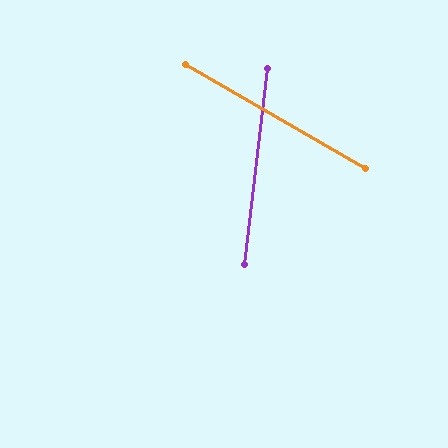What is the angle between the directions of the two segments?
Approximately 67 degrees.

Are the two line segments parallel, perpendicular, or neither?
Neither parallel nor perpendicular — they differ by about 67°.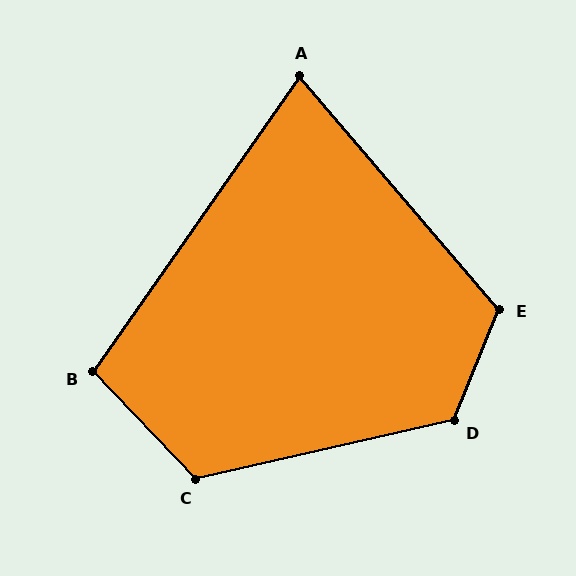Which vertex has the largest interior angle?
D, at approximately 125 degrees.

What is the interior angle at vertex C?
Approximately 121 degrees (obtuse).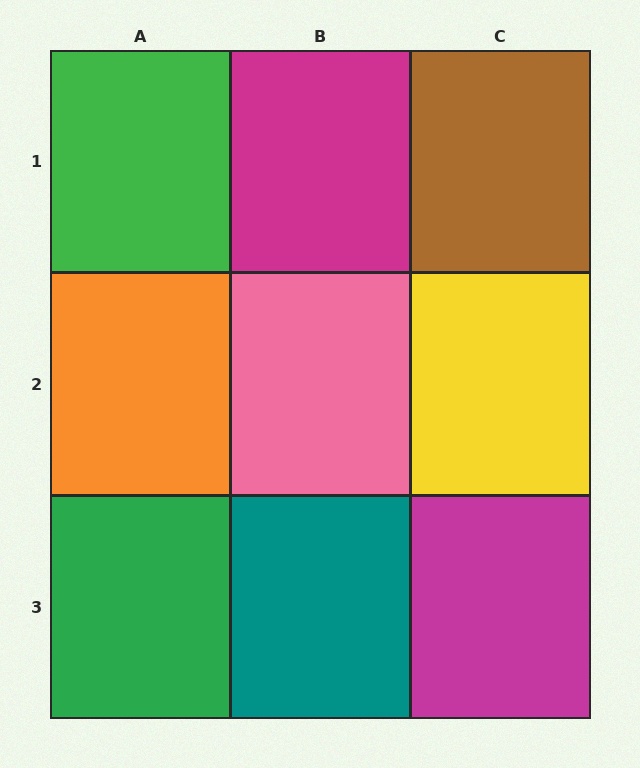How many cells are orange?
1 cell is orange.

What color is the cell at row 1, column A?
Green.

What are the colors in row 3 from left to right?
Green, teal, magenta.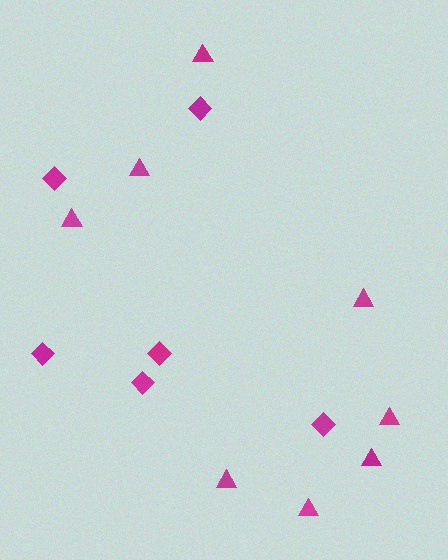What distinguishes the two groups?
There are 2 groups: one group of diamonds (6) and one group of triangles (8).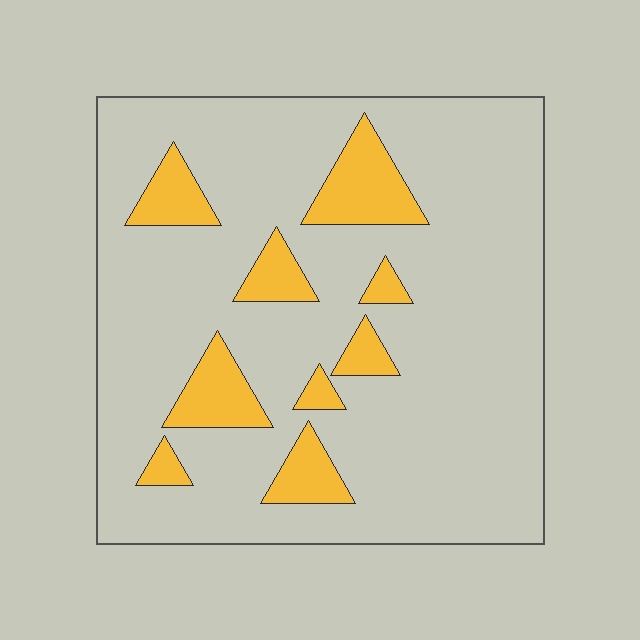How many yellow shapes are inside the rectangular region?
9.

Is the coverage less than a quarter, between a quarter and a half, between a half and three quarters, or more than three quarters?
Less than a quarter.